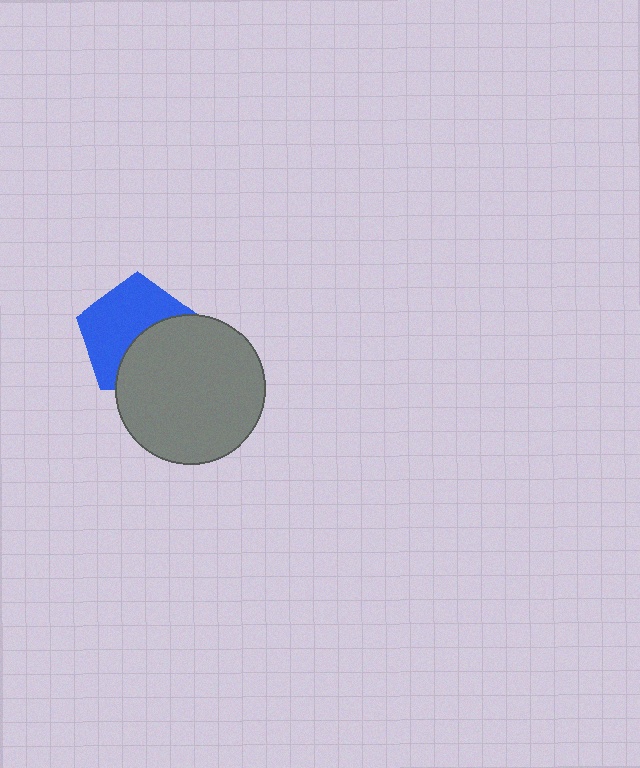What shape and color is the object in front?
The object in front is a gray circle.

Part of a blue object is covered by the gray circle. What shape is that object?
It is a pentagon.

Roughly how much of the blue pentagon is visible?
About half of it is visible (roughly 57%).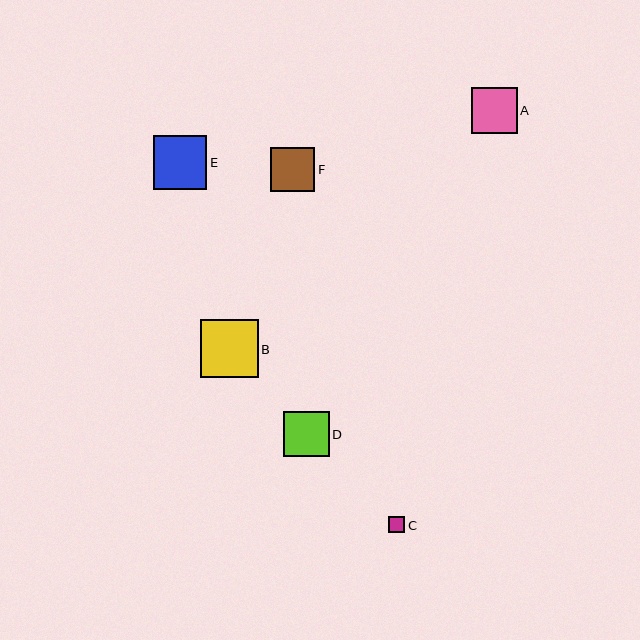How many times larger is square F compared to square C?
Square F is approximately 2.8 times the size of square C.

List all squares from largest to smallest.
From largest to smallest: B, E, D, A, F, C.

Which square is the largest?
Square B is the largest with a size of approximately 58 pixels.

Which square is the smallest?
Square C is the smallest with a size of approximately 16 pixels.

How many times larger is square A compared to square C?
Square A is approximately 2.8 times the size of square C.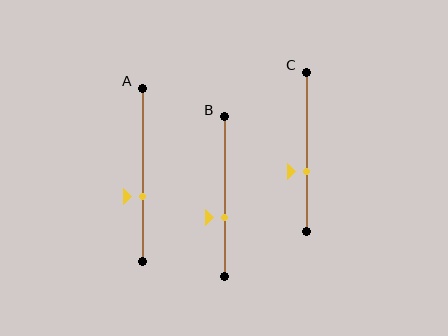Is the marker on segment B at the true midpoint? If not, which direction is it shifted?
No, the marker on segment B is shifted downward by about 14% of the segment length.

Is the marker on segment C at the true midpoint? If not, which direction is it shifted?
No, the marker on segment C is shifted downward by about 12% of the segment length.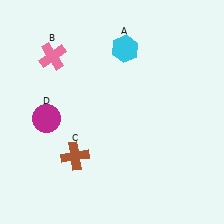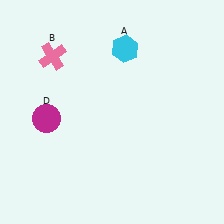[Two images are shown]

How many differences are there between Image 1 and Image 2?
There is 1 difference between the two images.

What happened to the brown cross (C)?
The brown cross (C) was removed in Image 2. It was in the bottom-left area of Image 1.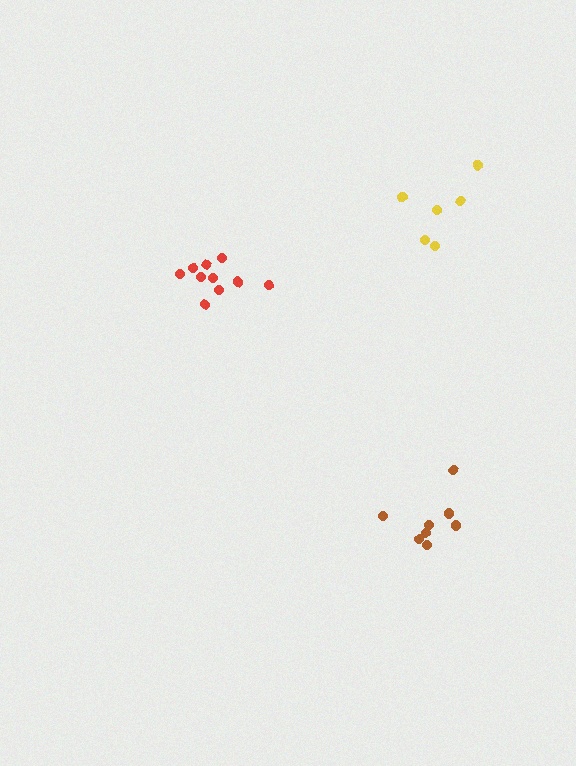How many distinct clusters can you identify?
There are 3 distinct clusters.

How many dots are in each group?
Group 1: 6 dots, Group 2: 8 dots, Group 3: 10 dots (24 total).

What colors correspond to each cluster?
The clusters are colored: yellow, brown, red.